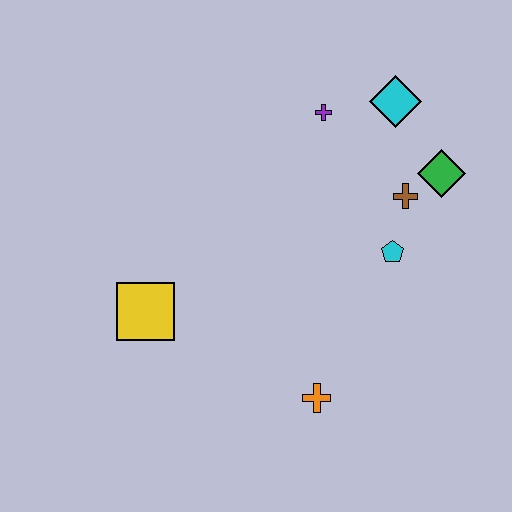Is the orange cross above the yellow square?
No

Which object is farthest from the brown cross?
The yellow square is farthest from the brown cross.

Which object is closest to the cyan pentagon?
The brown cross is closest to the cyan pentagon.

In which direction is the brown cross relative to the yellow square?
The brown cross is to the right of the yellow square.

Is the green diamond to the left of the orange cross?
No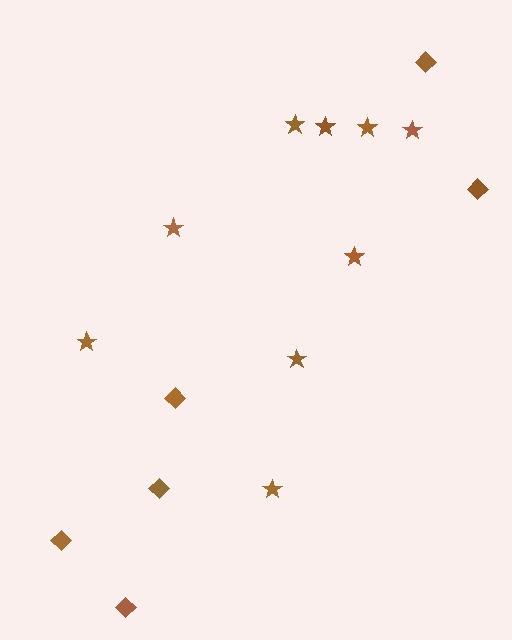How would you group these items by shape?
There are 2 groups: one group of stars (9) and one group of diamonds (6).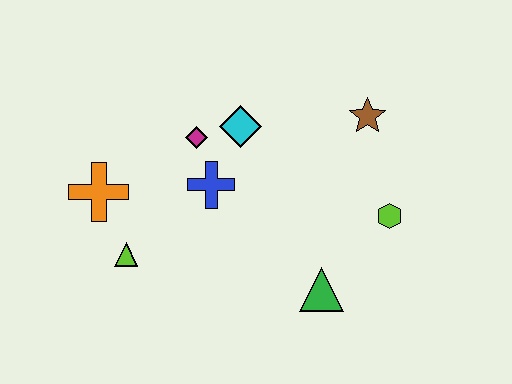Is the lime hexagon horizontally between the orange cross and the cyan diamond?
No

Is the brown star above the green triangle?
Yes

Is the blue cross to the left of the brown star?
Yes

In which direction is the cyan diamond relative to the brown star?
The cyan diamond is to the left of the brown star.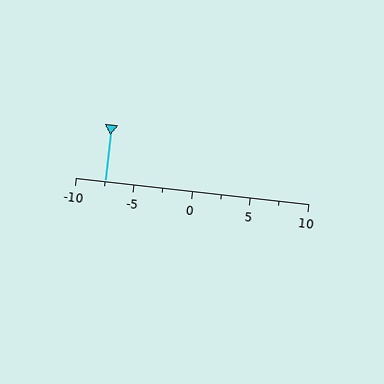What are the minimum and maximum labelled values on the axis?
The axis runs from -10 to 10.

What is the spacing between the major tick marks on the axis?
The major ticks are spaced 5 apart.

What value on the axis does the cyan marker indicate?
The marker indicates approximately -7.5.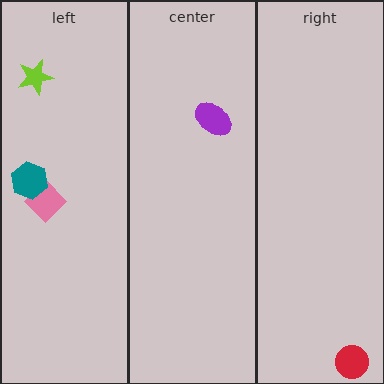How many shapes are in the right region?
1.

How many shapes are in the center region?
1.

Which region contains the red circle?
The right region.